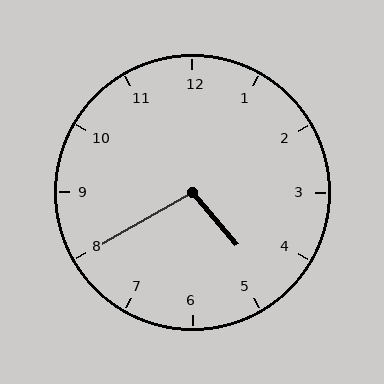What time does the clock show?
4:40.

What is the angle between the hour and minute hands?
Approximately 100 degrees.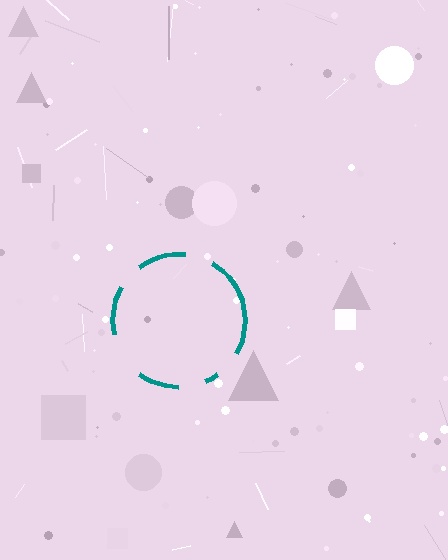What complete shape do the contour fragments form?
The contour fragments form a circle.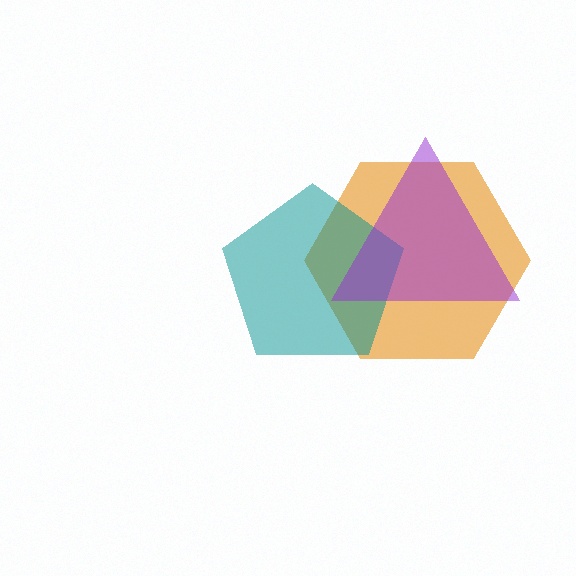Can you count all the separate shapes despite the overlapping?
Yes, there are 3 separate shapes.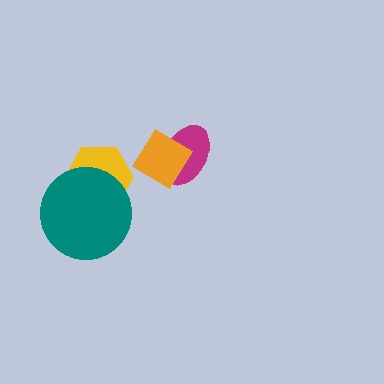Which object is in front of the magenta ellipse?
The orange diamond is in front of the magenta ellipse.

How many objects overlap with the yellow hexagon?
1 object overlaps with the yellow hexagon.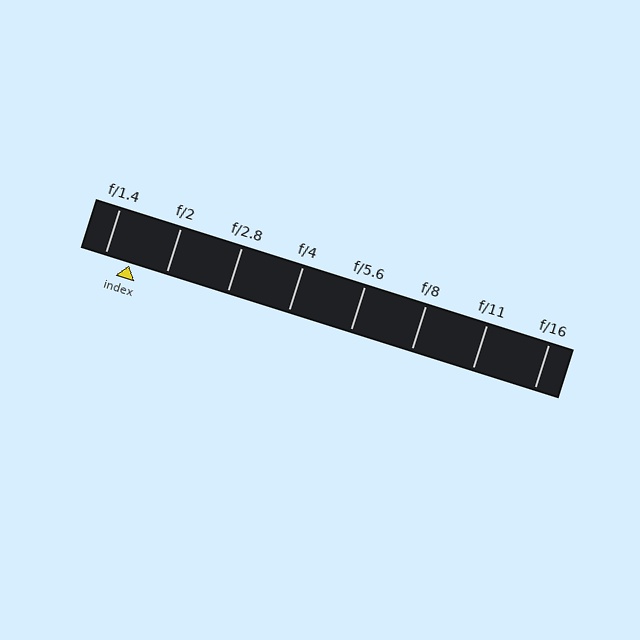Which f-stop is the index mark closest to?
The index mark is closest to f/1.4.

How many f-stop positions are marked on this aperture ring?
There are 8 f-stop positions marked.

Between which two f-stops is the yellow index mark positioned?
The index mark is between f/1.4 and f/2.